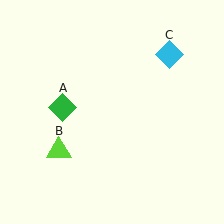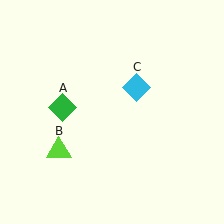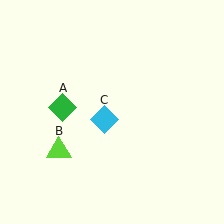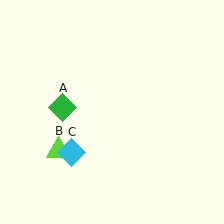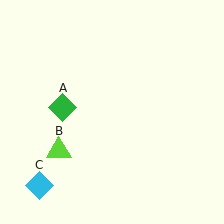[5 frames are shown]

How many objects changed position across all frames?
1 object changed position: cyan diamond (object C).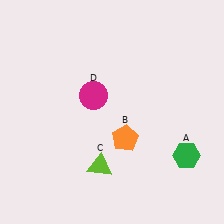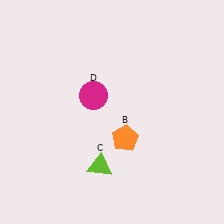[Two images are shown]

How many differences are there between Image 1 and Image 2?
There is 1 difference between the two images.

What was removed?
The green hexagon (A) was removed in Image 2.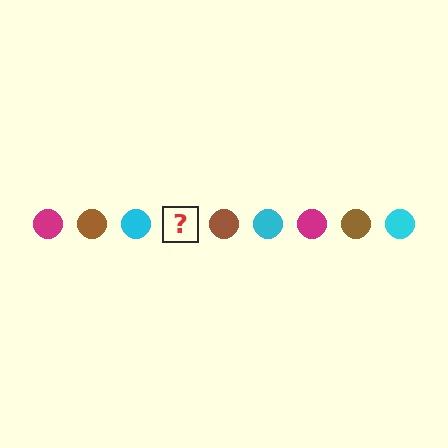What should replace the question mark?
The question mark should be replaced with a magenta circle.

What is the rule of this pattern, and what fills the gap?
The rule is that the pattern cycles through magenta, brown, cyan circles. The gap should be filled with a magenta circle.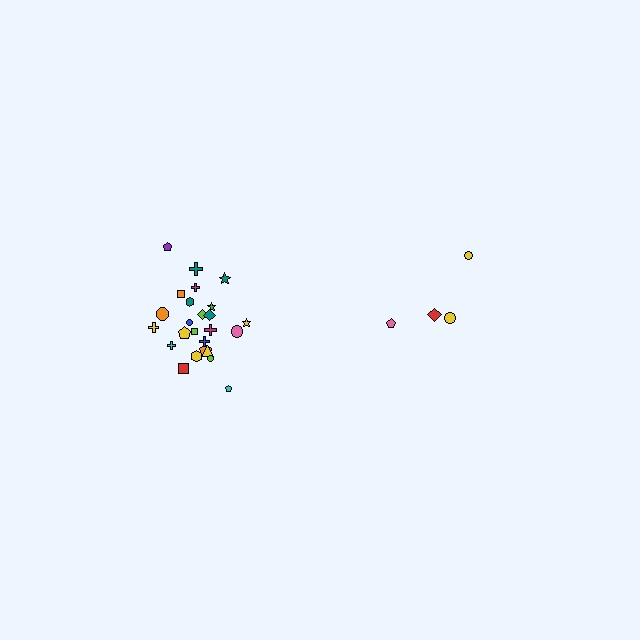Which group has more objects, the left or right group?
The left group.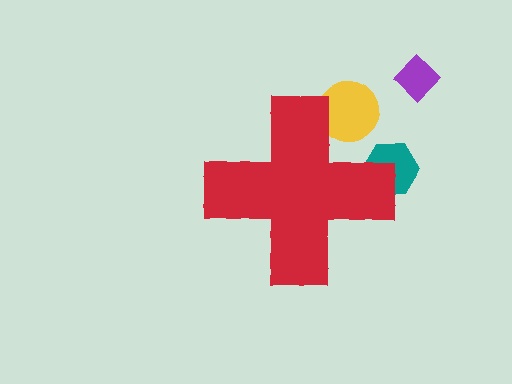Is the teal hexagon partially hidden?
Yes, the teal hexagon is partially hidden behind the red cross.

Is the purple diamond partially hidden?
No, the purple diamond is fully visible.